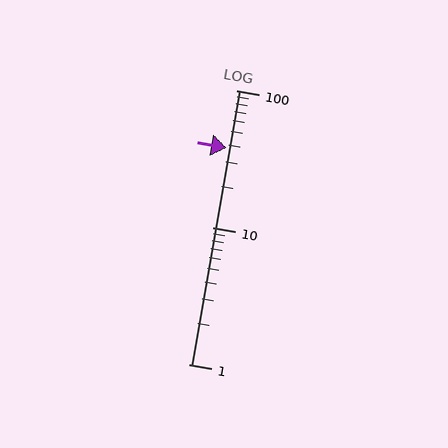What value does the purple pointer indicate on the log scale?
The pointer indicates approximately 38.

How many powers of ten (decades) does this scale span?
The scale spans 2 decades, from 1 to 100.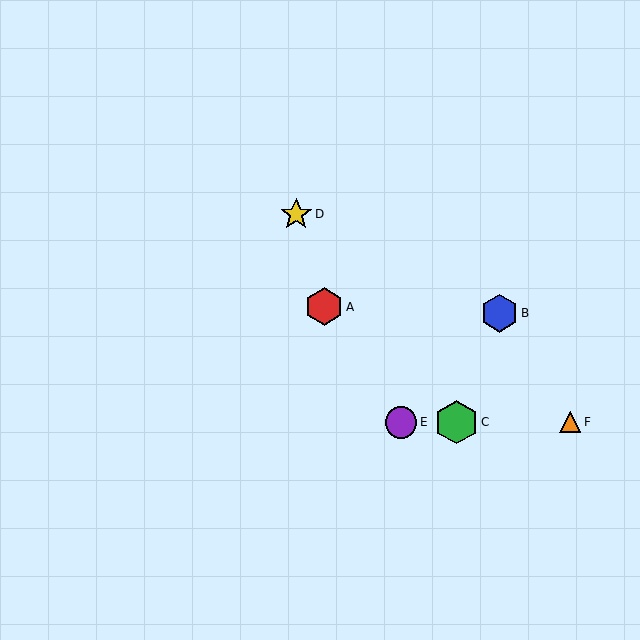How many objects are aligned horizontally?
3 objects (C, E, F) are aligned horizontally.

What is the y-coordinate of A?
Object A is at y≈307.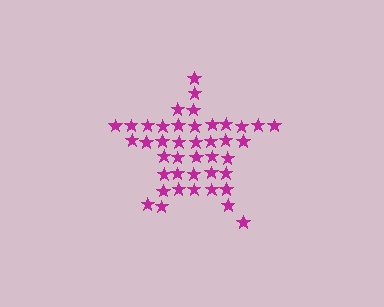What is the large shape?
The large shape is a star.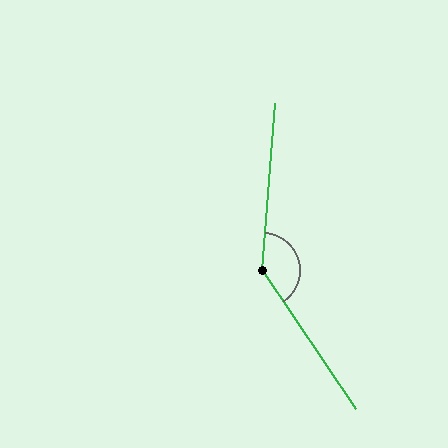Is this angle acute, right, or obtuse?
It is obtuse.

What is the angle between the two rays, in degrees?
Approximately 142 degrees.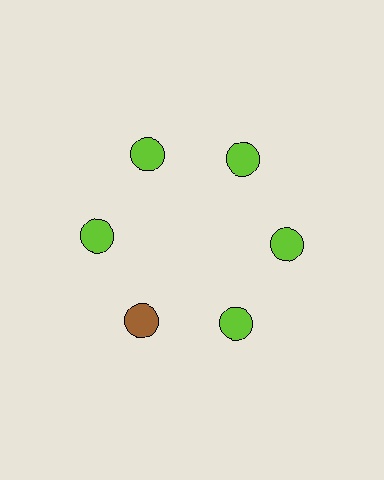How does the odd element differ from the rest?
It has a different color: brown instead of lime.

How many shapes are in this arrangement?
There are 6 shapes arranged in a ring pattern.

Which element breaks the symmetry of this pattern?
The brown circle at roughly the 7 o'clock position breaks the symmetry. All other shapes are lime circles.